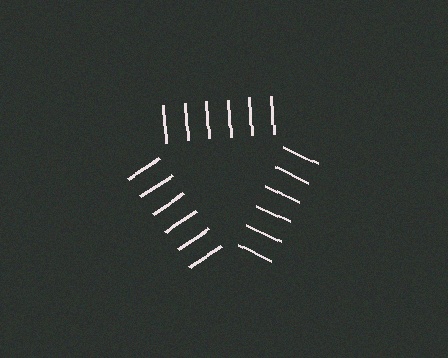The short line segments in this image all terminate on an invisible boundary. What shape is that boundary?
An illusory triangle — the line segments terminate on its edges but no continuous stroke is drawn.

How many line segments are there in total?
18 — 6 along each of the 3 edges.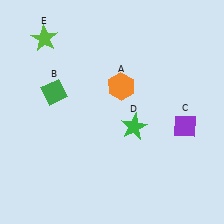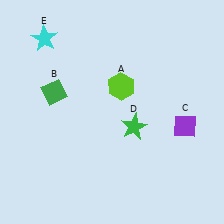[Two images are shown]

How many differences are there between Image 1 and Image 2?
There are 2 differences between the two images.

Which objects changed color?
A changed from orange to lime. E changed from lime to cyan.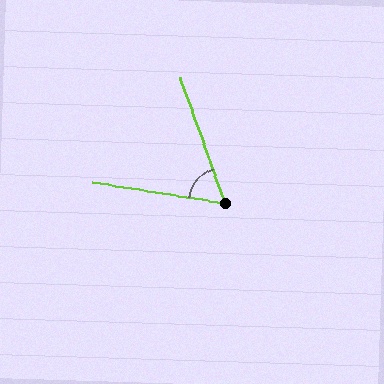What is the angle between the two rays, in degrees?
Approximately 61 degrees.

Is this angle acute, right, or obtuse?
It is acute.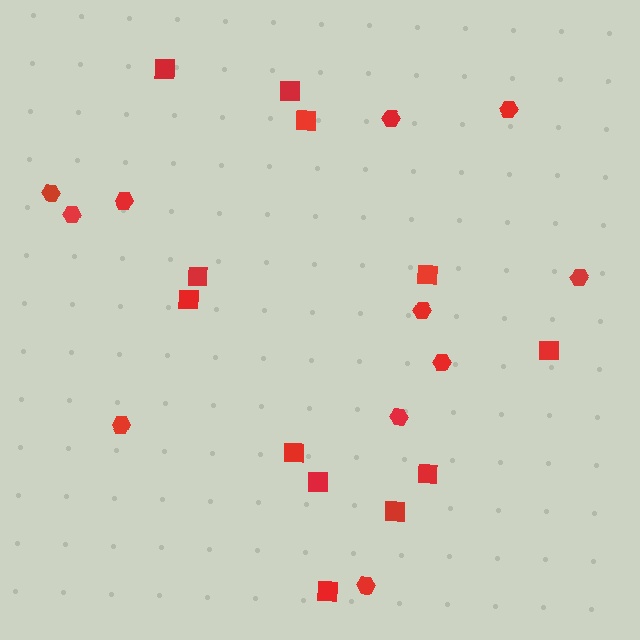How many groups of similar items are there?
There are 2 groups: one group of hexagons (11) and one group of squares (12).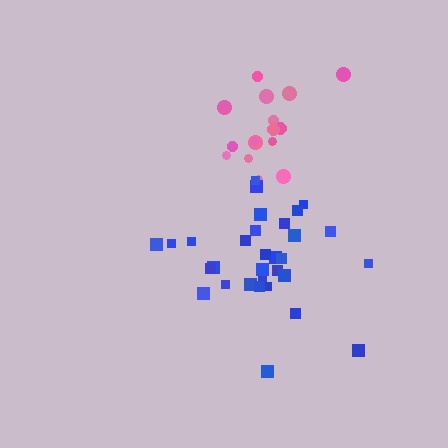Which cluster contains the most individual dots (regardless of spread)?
Blue (31).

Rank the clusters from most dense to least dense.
blue, pink.